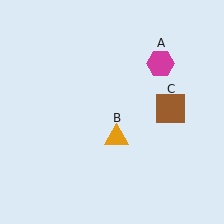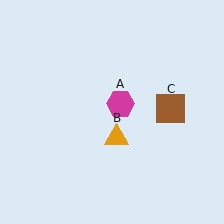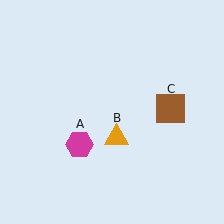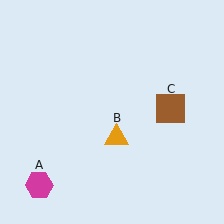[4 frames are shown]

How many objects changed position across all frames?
1 object changed position: magenta hexagon (object A).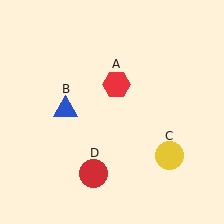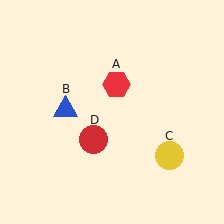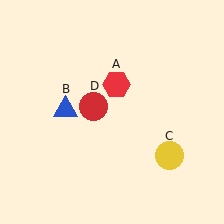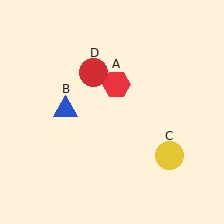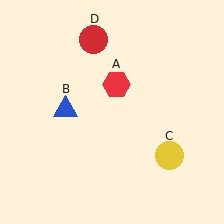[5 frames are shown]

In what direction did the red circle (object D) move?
The red circle (object D) moved up.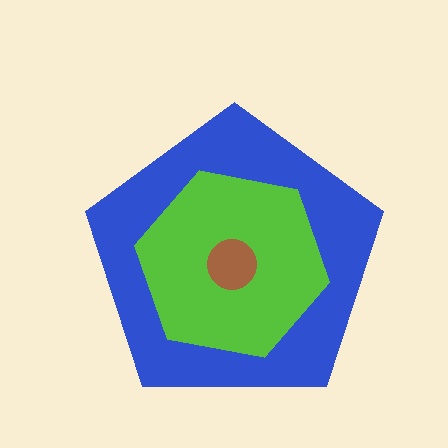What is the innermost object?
The brown circle.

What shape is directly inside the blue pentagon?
The lime hexagon.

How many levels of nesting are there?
3.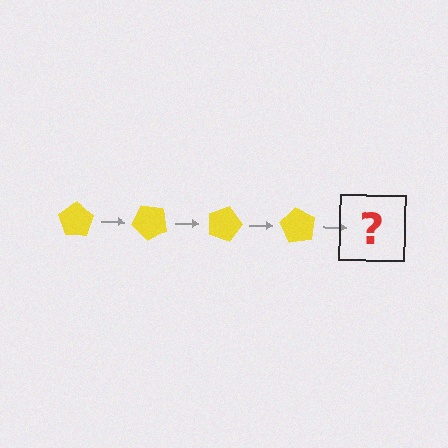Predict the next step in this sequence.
The next step is a yellow pentagon rotated 180 degrees.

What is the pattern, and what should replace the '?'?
The pattern is that the pentagon rotates 45 degrees each step. The '?' should be a yellow pentagon rotated 180 degrees.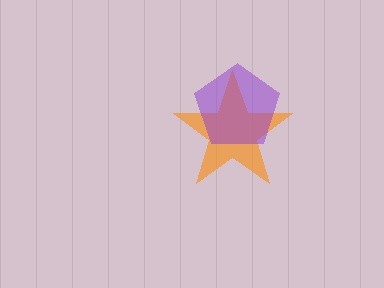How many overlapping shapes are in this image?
There are 2 overlapping shapes in the image.